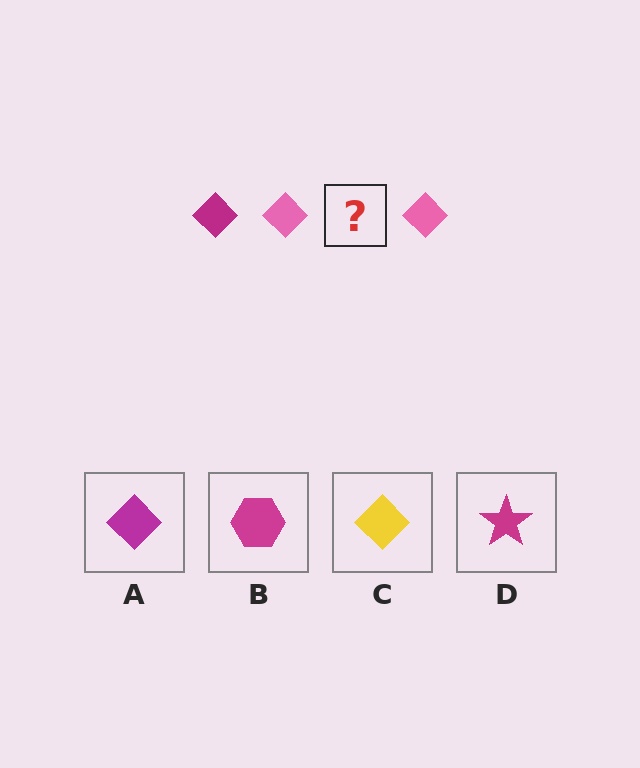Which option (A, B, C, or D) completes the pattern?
A.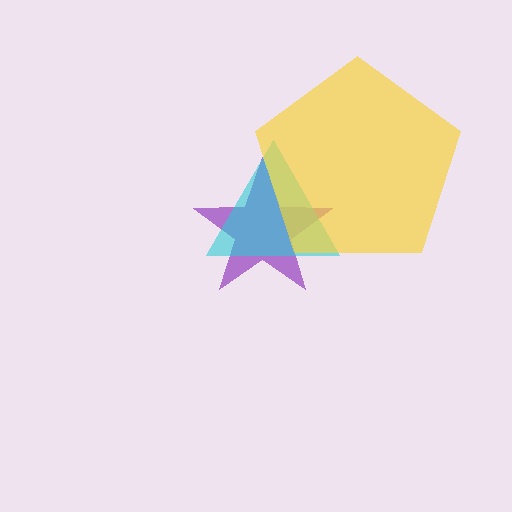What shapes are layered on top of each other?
The layered shapes are: a purple star, a cyan triangle, a yellow pentagon.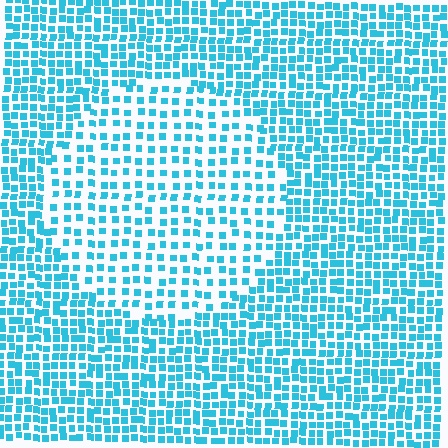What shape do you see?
I see a circle.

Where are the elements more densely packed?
The elements are more densely packed outside the circle boundary.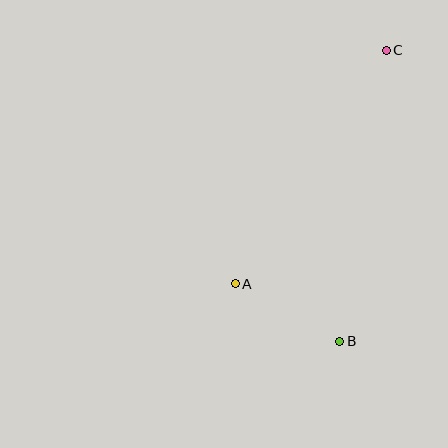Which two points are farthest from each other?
Points B and C are farthest from each other.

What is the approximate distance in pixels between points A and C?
The distance between A and C is approximately 278 pixels.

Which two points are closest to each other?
Points A and B are closest to each other.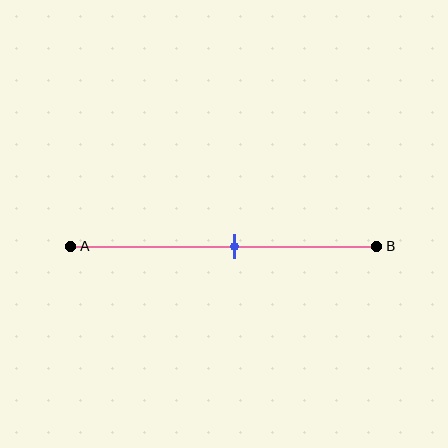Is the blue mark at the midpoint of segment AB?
No, the mark is at about 55% from A, not at the 50% midpoint.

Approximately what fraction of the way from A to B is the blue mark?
The blue mark is approximately 55% of the way from A to B.